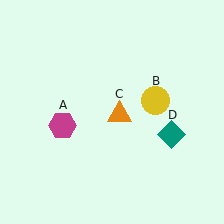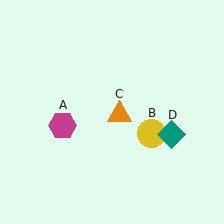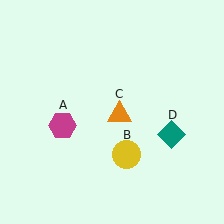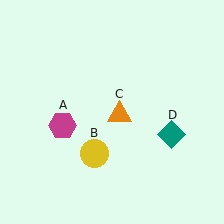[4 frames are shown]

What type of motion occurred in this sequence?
The yellow circle (object B) rotated clockwise around the center of the scene.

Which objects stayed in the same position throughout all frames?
Magenta hexagon (object A) and orange triangle (object C) and teal diamond (object D) remained stationary.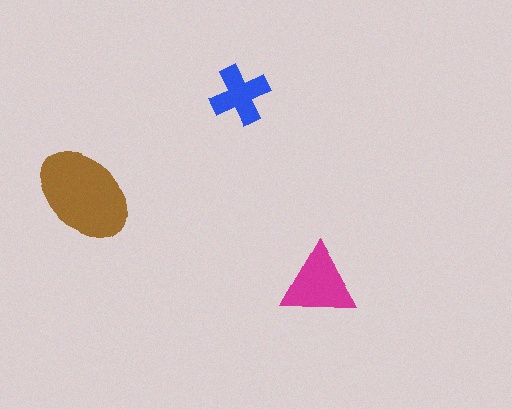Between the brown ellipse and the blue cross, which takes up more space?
The brown ellipse.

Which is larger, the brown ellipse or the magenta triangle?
The brown ellipse.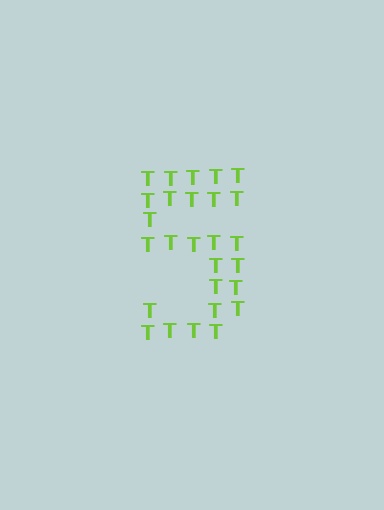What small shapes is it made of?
It is made of small letter T's.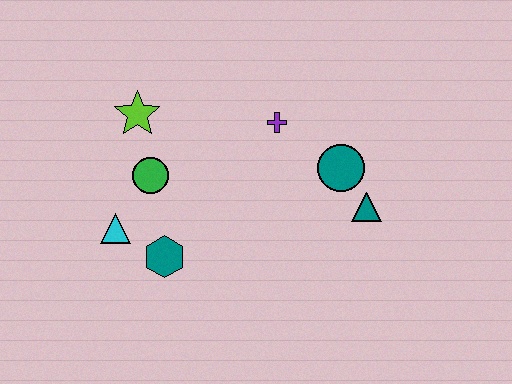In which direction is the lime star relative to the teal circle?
The lime star is to the left of the teal circle.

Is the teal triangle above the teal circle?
No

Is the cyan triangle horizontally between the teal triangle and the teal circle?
No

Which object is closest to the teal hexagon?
The cyan triangle is closest to the teal hexagon.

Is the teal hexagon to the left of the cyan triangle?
No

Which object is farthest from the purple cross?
The cyan triangle is farthest from the purple cross.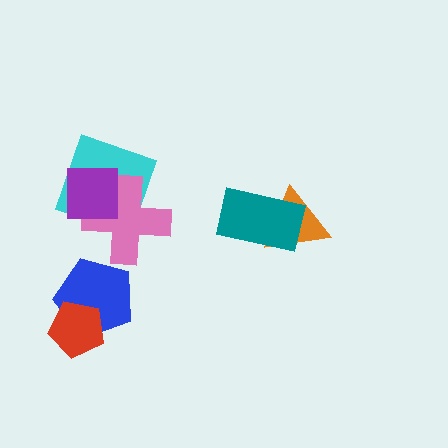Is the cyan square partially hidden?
Yes, it is partially covered by another shape.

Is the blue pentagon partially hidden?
Yes, it is partially covered by another shape.